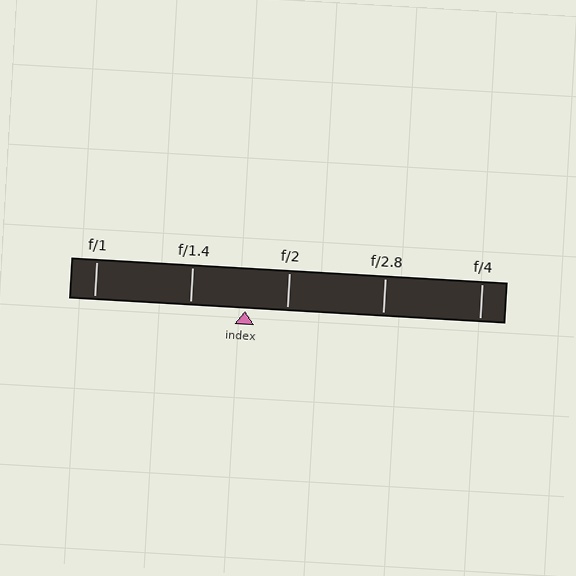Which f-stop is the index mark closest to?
The index mark is closest to f/2.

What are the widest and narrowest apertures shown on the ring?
The widest aperture shown is f/1 and the narrowest is f/4.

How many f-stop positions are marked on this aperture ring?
There are 5 f-stop positions marked.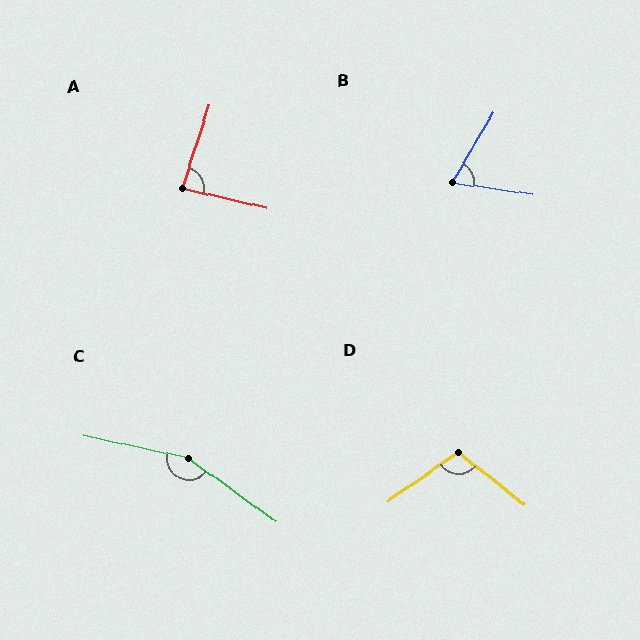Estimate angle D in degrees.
Approximately 106 degrees.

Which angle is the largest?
C, at approximately 156 degrees.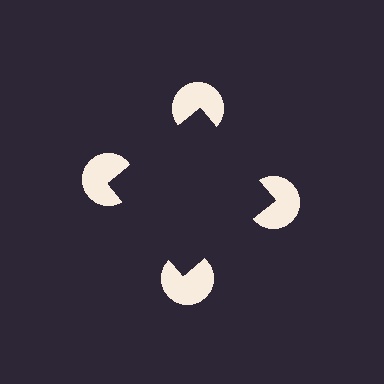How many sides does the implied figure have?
4 sides.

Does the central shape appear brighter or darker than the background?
It typically appears slightly darker than the background, even though no actual brightness change is drawn.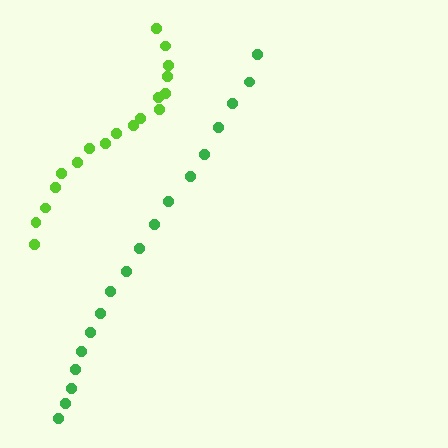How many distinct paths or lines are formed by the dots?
There are 2 distinct paths.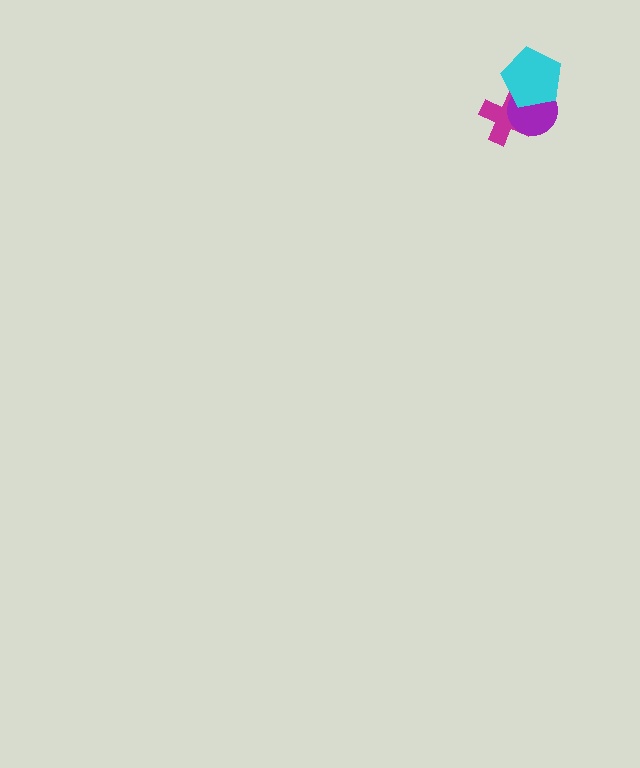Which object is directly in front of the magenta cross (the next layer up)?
The purple circle is directly in front of the magenta cross.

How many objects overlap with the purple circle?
2 objects overlap with the purple circle.